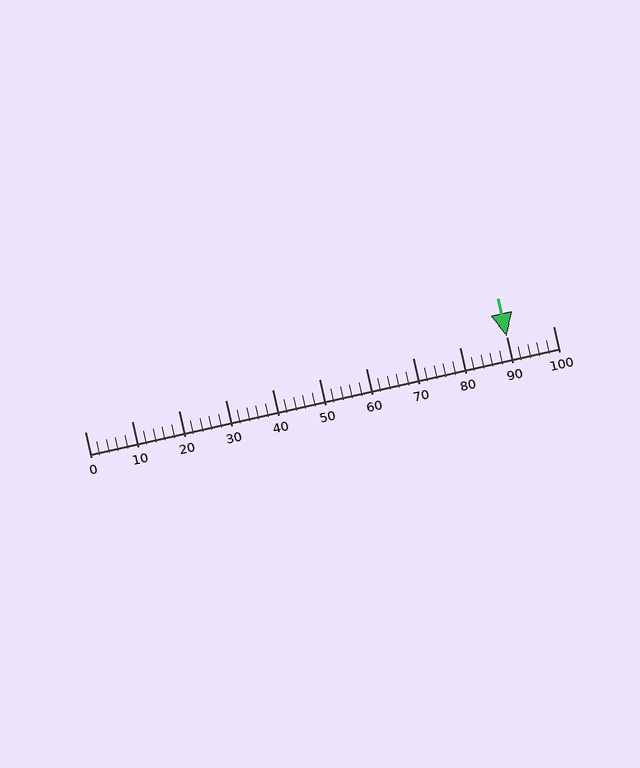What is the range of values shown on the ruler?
The ruler shows values from 0 to 100.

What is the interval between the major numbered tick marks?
The major tick marks are spaced 10 units apart.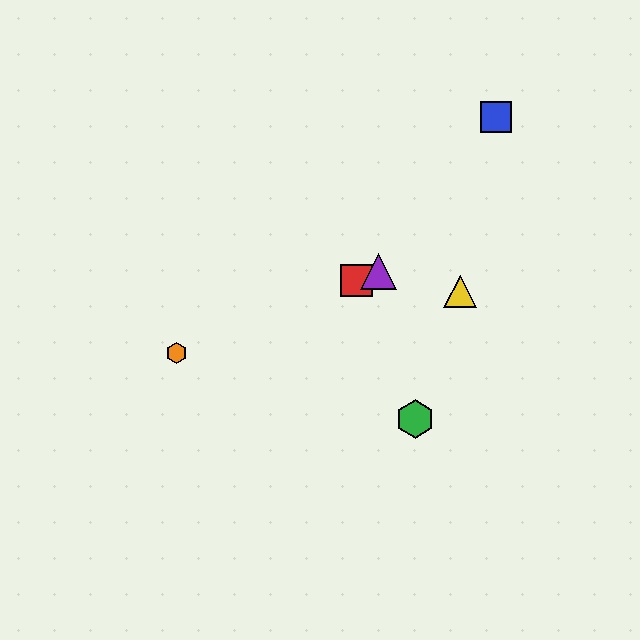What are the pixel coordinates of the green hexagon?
The green hexagon is at (415, 419).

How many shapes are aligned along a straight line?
3 shapes (the red square, the purple triangle, the orange hexagon) are aligned along a straight line.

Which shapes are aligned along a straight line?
The red square, the purple triangle, the orange hexagon are aligned along a straight line.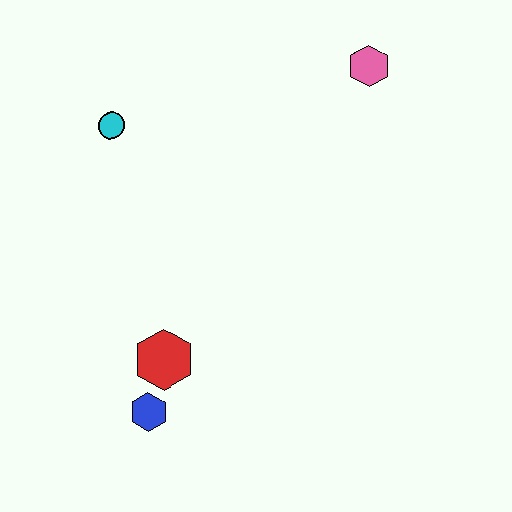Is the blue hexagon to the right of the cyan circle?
Yes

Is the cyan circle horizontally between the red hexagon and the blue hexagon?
No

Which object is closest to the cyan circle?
The red hexagon is closest to the cyan circle.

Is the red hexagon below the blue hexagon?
No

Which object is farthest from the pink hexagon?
The blue hexagon is farthest from the pink hexagon.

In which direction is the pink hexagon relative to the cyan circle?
The pink hexagon is to the right of the cyan circle.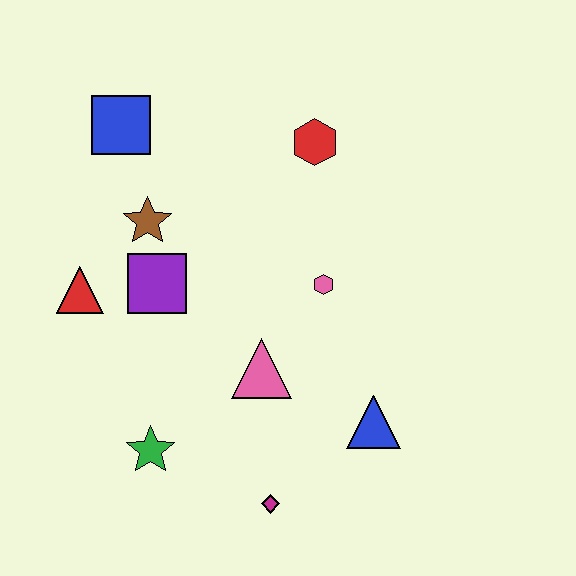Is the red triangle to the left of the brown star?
Yes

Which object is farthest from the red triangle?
The blue triangle is farthest from the red triangle.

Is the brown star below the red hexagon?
Yes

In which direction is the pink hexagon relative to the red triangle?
The pink hexagon is to the right of the red triangle.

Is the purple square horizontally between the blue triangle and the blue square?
Yes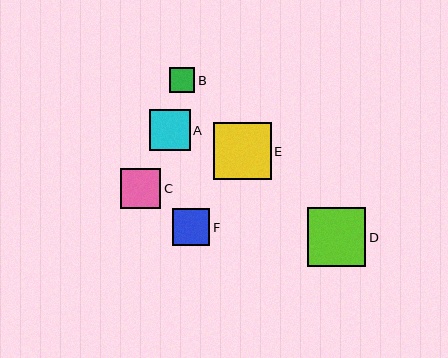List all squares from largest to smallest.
From largest to smallest: D, E, A, C, F, B.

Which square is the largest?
Square D is the largest with a size of approximately 58 pixels.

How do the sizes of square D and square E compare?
Square D and square E are approximately the same size.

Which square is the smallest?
Square B is the smallest with a size of approximately 25 pixels.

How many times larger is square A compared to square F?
Square A is approximately 1.1 times the size of square F.